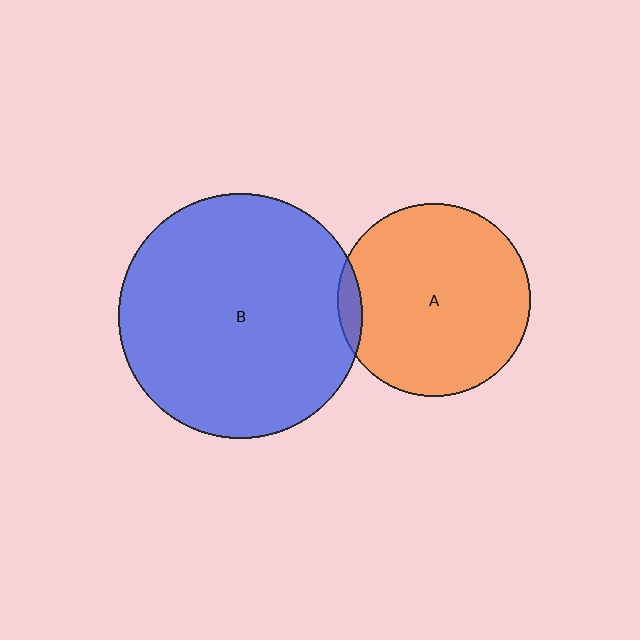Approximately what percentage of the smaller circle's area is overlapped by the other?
Approximately 5%.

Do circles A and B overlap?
Yes.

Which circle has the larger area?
Circle B (blue).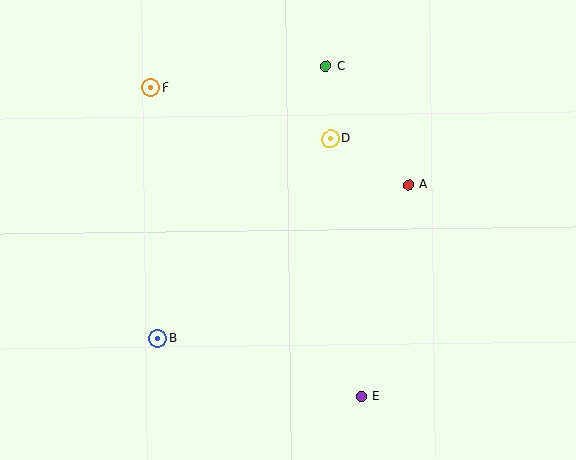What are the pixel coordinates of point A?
Point A is at (409, 185).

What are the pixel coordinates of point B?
Point B is at (158, 338).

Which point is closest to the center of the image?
Point D at (330, 139) is closest to the center.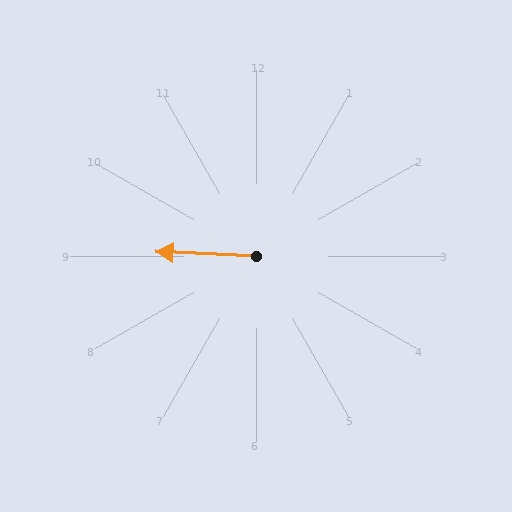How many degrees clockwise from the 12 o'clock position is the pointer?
Approximately 273 degrees.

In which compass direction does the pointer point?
West.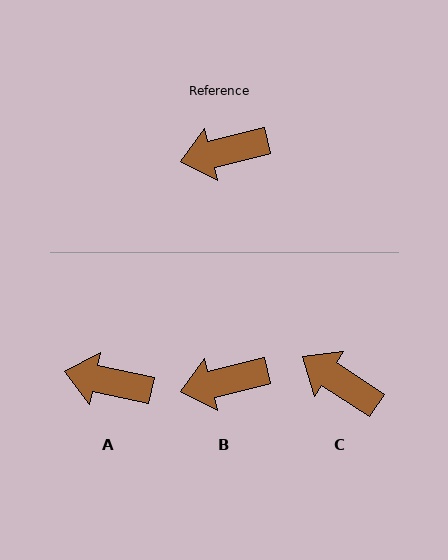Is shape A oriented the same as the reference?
No, it is off by about 26 degrees.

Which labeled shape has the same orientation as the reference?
B.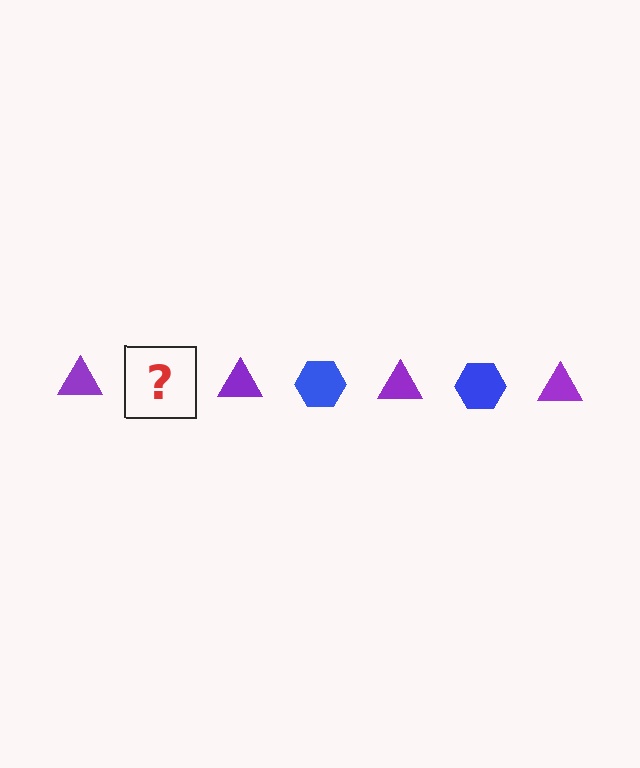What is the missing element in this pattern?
The missing element is a blue hexagon.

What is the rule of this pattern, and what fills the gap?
The rule is that the pattern alternates between purple triangle and blue hexagon. The gap should be filled with a blue hexagon.